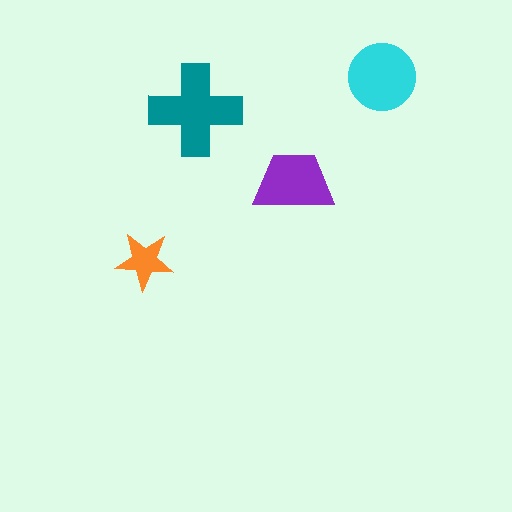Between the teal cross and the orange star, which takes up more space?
The teal cross.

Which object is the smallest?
The orange star.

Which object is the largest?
The teal cross.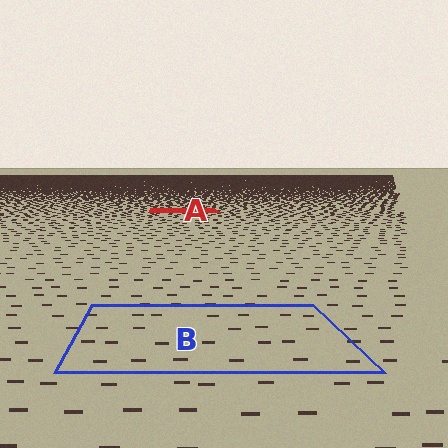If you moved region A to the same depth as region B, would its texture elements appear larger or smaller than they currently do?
They would appear larger. At a closer depth, the same texture elements are projected at a bigger on-screen size.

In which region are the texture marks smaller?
The texture marks are smaller in region A, because it is farther away.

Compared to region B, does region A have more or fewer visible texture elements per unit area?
Region A has more texture elements per unit area — they are packed more densely because it is farther away.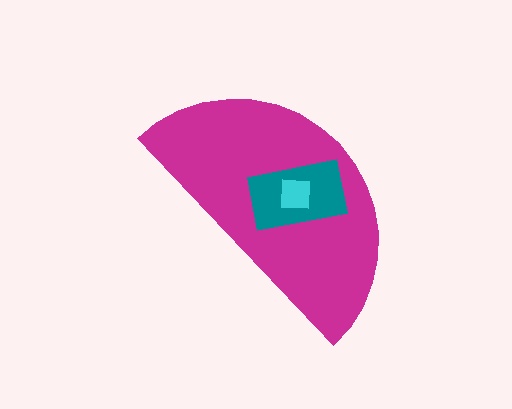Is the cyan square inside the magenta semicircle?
Yes.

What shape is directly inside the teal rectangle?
The cyan square.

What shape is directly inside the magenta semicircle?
The teal rectangle.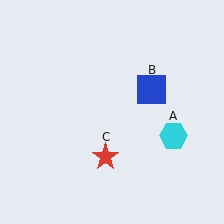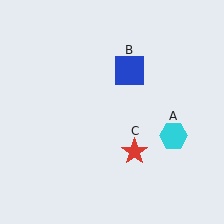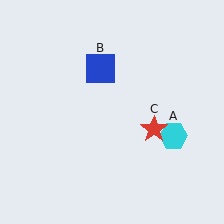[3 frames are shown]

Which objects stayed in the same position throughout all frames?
Cyan hexagon (object A) remained stationary.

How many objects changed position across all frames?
2 objects changed position: blue square (object B), red star (object C).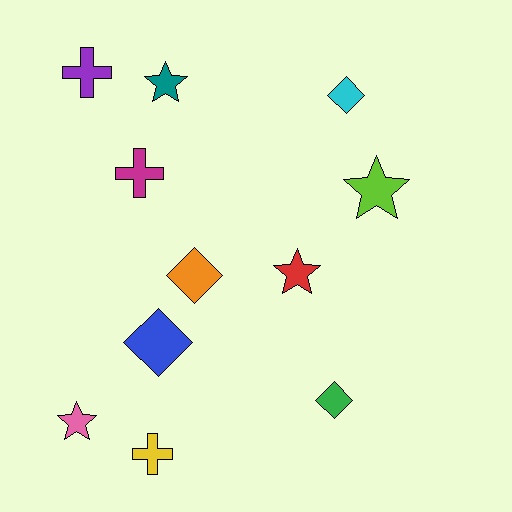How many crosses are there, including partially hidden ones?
There are 3 crosses.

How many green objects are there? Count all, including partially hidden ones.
There is 1 green object.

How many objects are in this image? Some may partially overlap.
There are 11 objects.